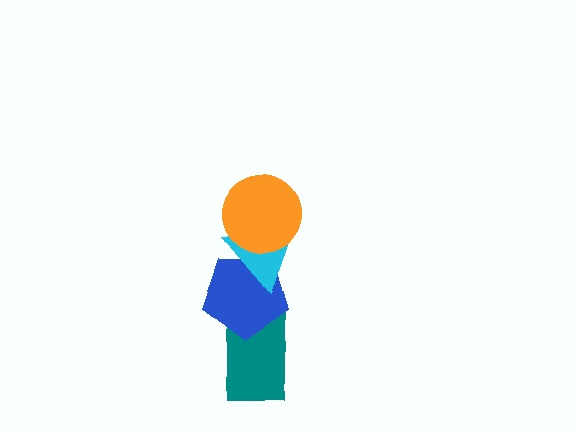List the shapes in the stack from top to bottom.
From top to bottom: the orange circle, the cyan triangle, the blue pentagon, the teal rectangle.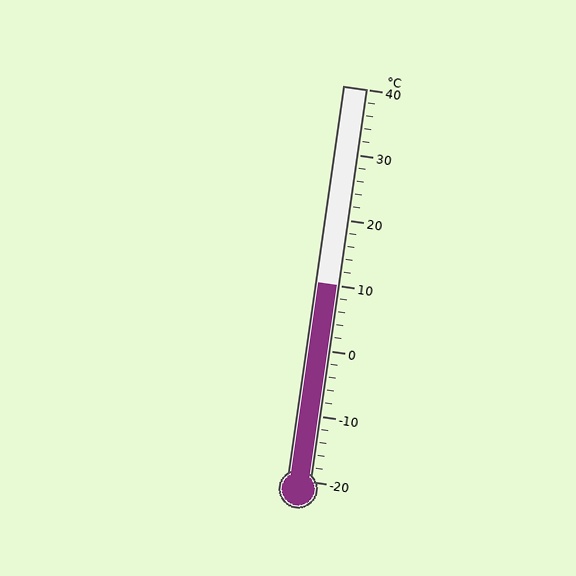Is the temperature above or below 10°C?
The temperature is at 10°C.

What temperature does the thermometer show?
The thermometer shows approximately 10°C.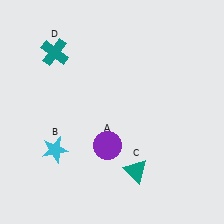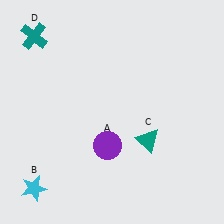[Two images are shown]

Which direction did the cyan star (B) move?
The cyan star (B) moved down.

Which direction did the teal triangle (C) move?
The teal triangle (C) moved up.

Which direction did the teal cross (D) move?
The teal cross (D) moved left.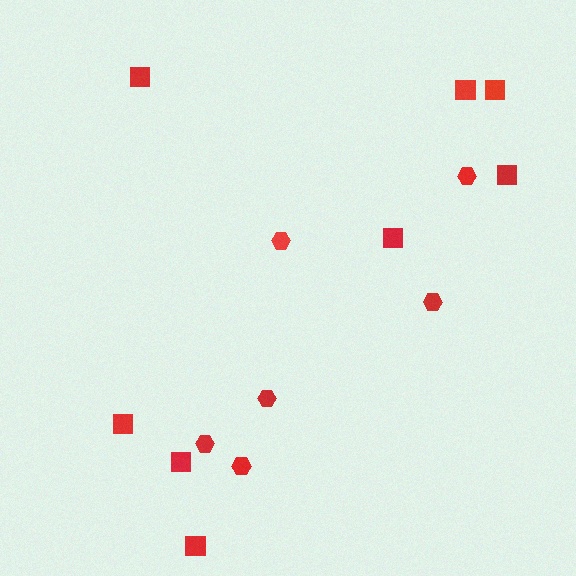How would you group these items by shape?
There are 2 groups: one group of squares (8) and one group of hexagons (6).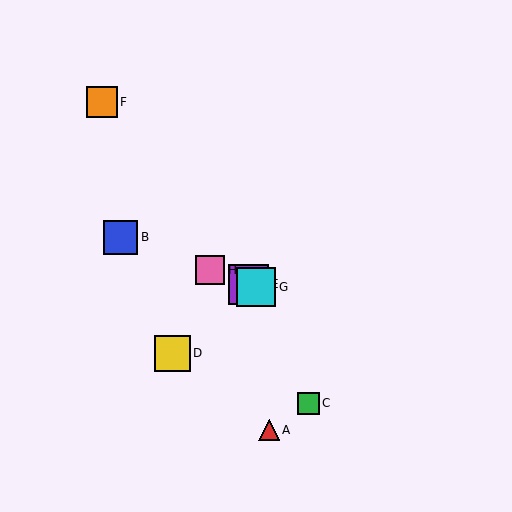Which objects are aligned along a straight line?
Objects B, E, G, H are aligned along a straight line.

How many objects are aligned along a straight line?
4 objects (B, E, G, H) are aligned along a straight line.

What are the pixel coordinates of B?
Object B is at (121, 237).